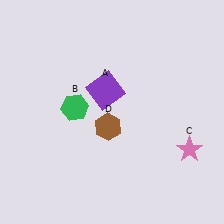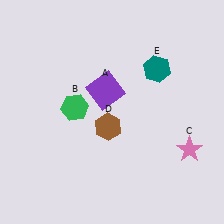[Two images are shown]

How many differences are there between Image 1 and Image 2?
There is 1 difference between the two images.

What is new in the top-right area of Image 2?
A teal hexagon (E) was added in the top-right area of Image 2.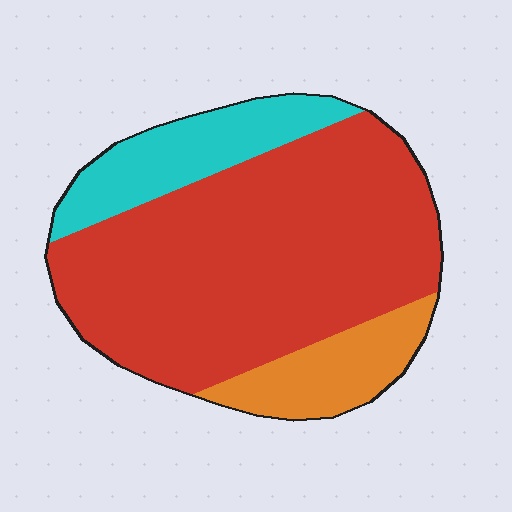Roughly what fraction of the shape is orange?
Orange covers 14% of the shape.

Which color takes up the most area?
Red, at roughly 70%.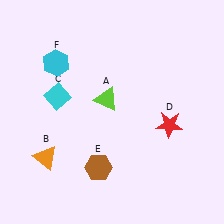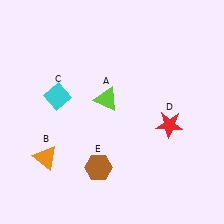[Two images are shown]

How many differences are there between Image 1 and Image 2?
There is 1 difference between the two images.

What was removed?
The cyan hexagon (F) was removed in Image 2.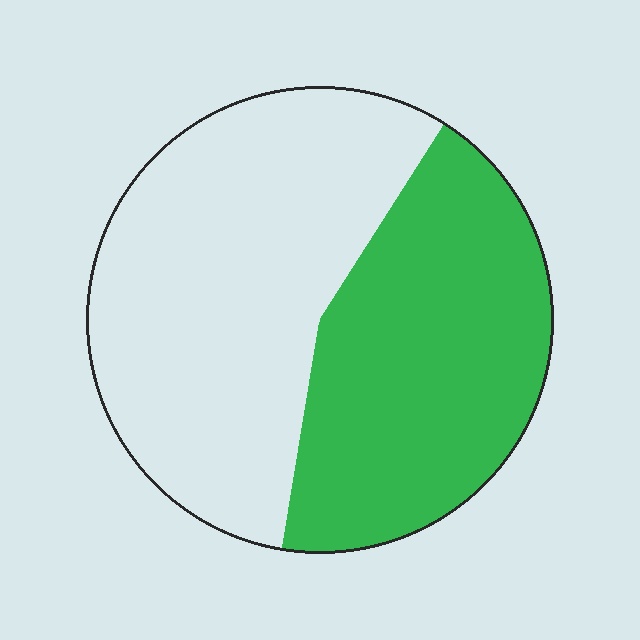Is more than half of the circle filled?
No.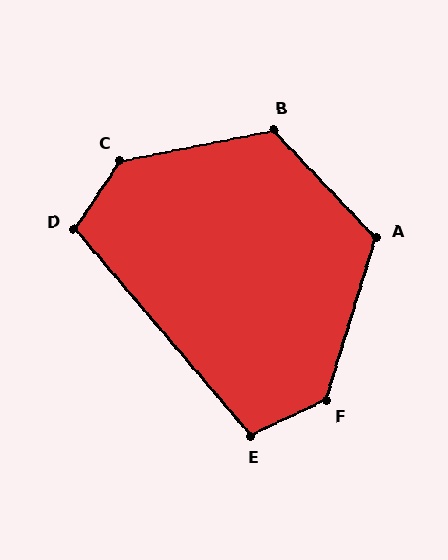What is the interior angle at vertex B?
Approximately 122 degrees (obtuse).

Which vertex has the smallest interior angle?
E, at approximately 105 degrees.